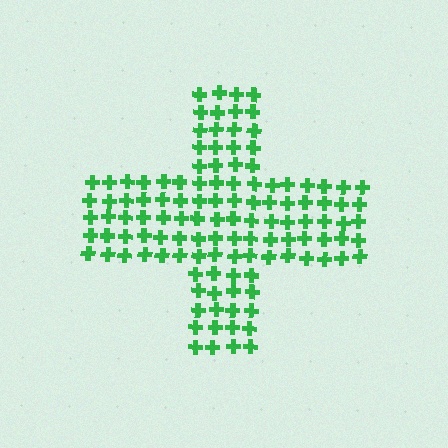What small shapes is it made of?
It is made of small crosses.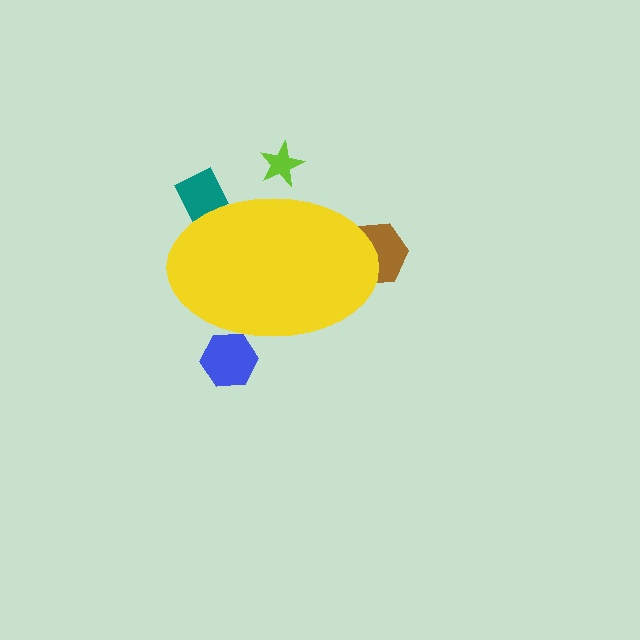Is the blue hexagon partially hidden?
Yes, the blue hexagon is partially hidden behind the yellow ellipse.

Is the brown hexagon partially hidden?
Yes, the brown hexagon is partially hidden behind the yellow ellipse.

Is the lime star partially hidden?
Yes, the lime star is partially hidden behind the yellow ellipse.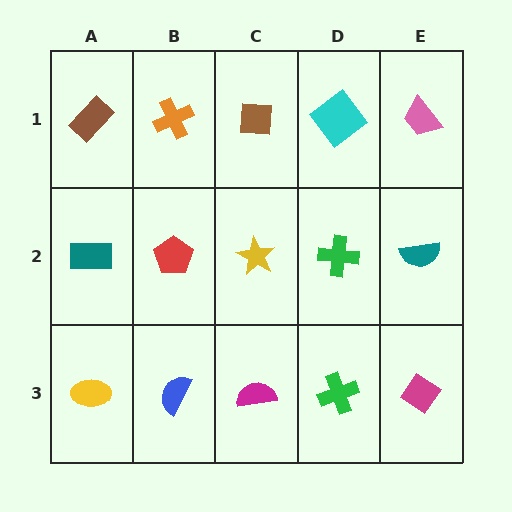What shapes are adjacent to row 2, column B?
An orange cross (row 1, column B), a blue semicircle (row 3, column B), a teal rectangle (row 2, column A), a yellow star (row 2, column C).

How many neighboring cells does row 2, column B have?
4.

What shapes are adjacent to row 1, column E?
A teal semicircle (row 2, column E), a cyan diamond (row 1, column D).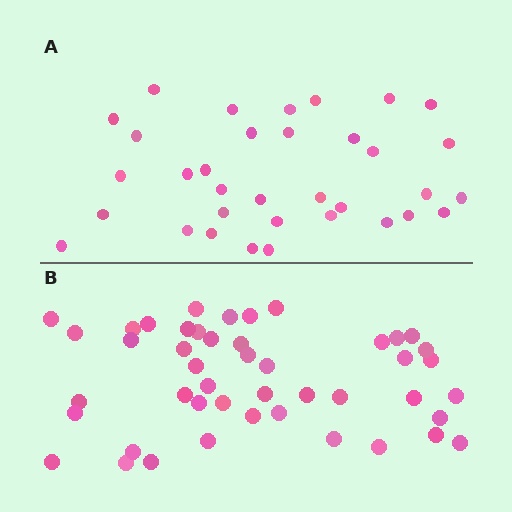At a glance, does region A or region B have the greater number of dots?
Region B (the bottom region) has more dots.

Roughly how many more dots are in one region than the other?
Region B has roughly 12 or so more dots than region A.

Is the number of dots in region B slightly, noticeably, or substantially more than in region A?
Region B has noticeably more, but not dramatically so. The ratio is roughly 1.4 to 1.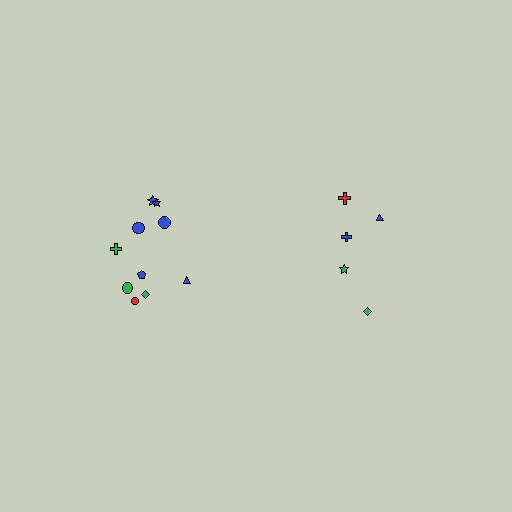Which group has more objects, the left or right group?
The left group.